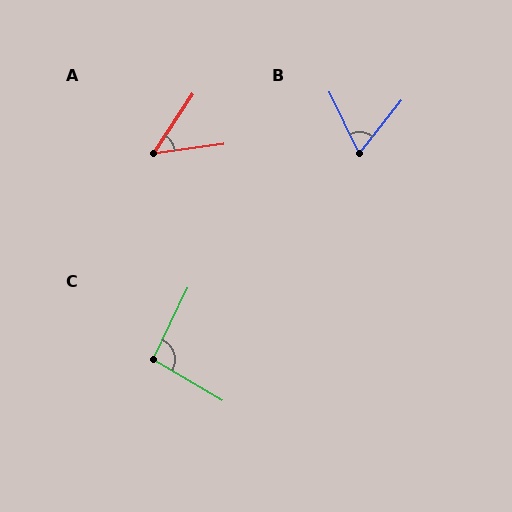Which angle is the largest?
C, at approximately 95 degrees.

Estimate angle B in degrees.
Approximately 65 degrees.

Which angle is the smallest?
A, at approximately 48 degrees.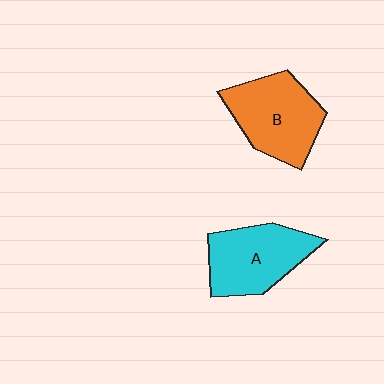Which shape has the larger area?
Shape B (orange).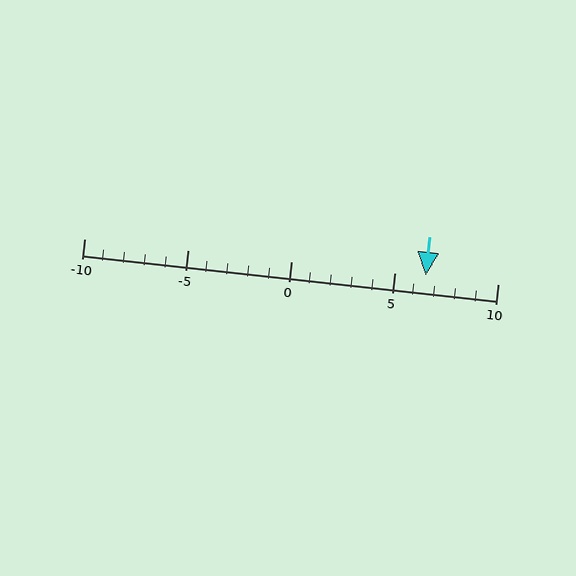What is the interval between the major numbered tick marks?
The major tick marks are spaced 5 units apart.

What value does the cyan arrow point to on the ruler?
The cyan arrow points to approximately 6.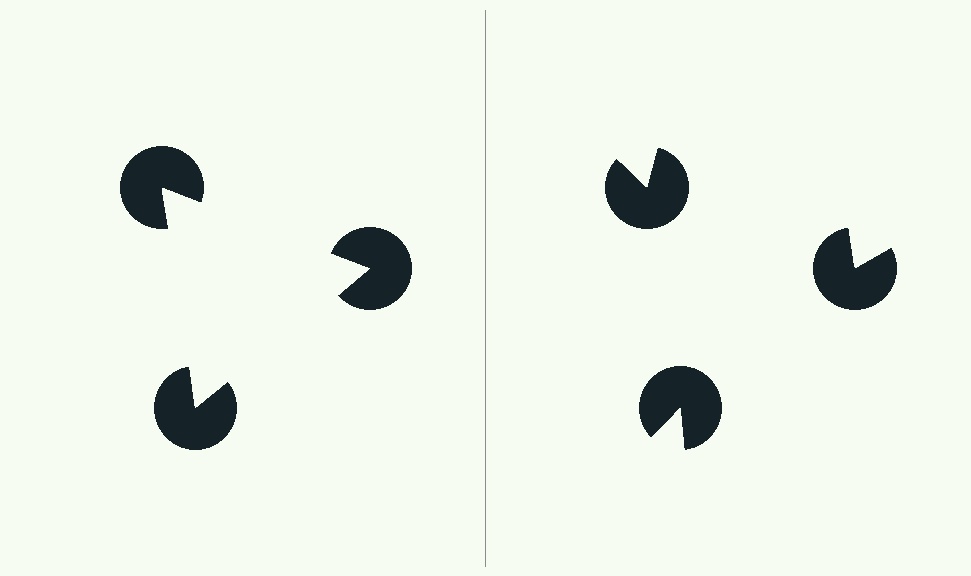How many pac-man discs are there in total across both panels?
6 — 3 on each side.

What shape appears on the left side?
An illusory triangle.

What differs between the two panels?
The pac-man discs are positioned identically on both sides; only the wedge orientations differ. On the left they align to a triangle; on the right they are misaligned.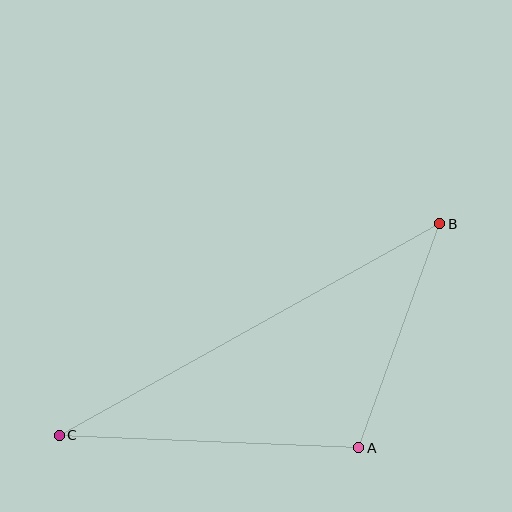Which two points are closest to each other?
Points A and B are closest to each other.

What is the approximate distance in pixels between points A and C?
The distance between A and C is approximately 300 pixels.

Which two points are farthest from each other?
Points B and C are farthest from each other.